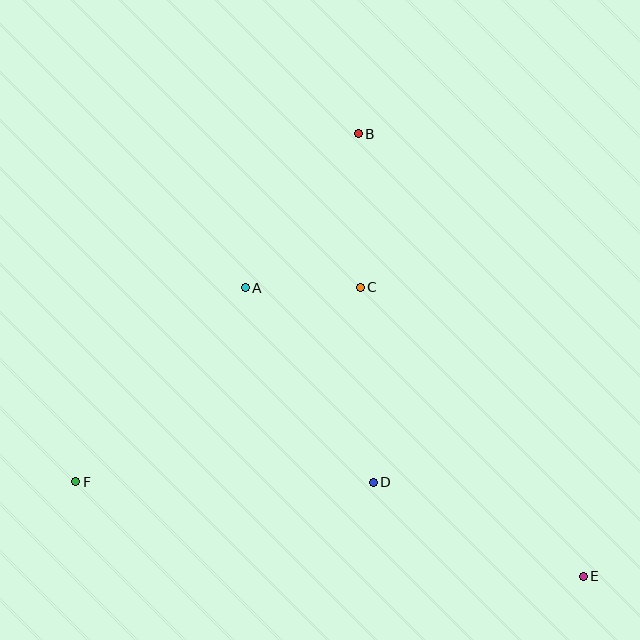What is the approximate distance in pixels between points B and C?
The distance between B and C is approximately 154 pixels.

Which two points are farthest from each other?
Points E and F are farthest from each other.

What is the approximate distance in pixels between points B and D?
The distance between B and D is approximately 349 pixels.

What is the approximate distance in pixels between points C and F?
The distance between C and F is approximately 345 pixels.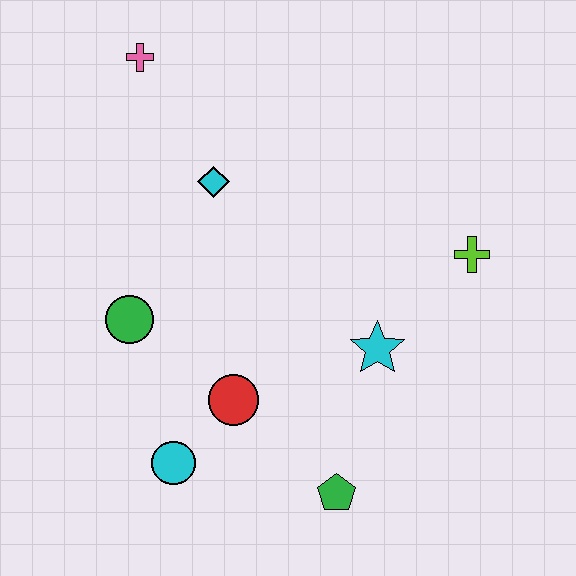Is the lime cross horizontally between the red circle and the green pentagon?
No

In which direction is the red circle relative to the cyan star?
The red circle is to the left of the cyan star.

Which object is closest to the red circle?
The cyan circle is closest to the red circle.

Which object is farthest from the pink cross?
The green pentagon is farthest from the pink cross.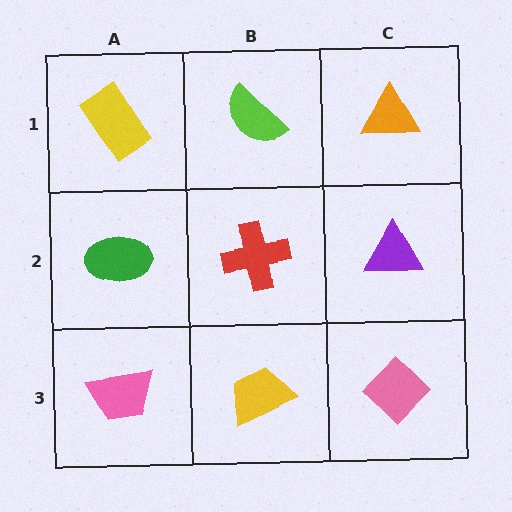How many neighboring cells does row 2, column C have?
3.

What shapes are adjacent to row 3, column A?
A green ellipse (row 2, column A), a yellow trapezoid (row 3, column B).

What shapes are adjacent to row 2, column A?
A yellow rectangle (row 1, column A), a pink trapezoid (row 3, column A), a red cross (row 2, column B).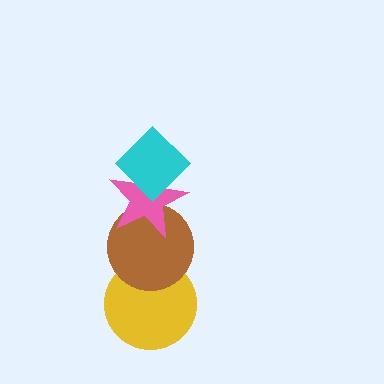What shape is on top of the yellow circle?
The brown circle is on top of the yellow circle.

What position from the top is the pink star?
The pink star is 2nd from the top.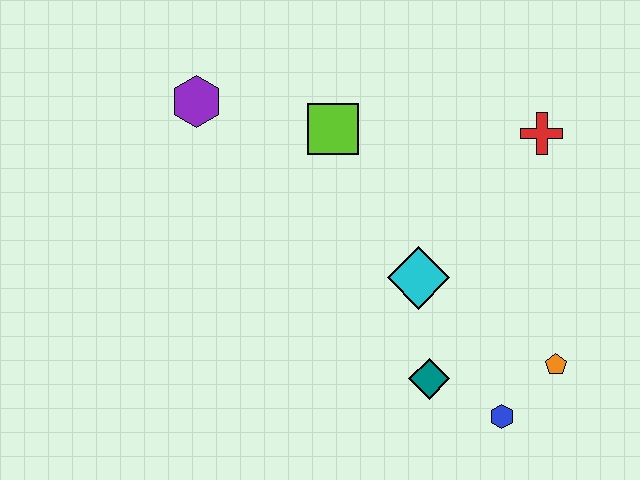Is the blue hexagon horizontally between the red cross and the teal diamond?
Yes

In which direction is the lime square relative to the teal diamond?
The lime square is above the teal diamond.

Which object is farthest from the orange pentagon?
The purple hexagon is farthest from the orange pentagon.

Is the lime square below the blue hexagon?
No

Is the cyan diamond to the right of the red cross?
No